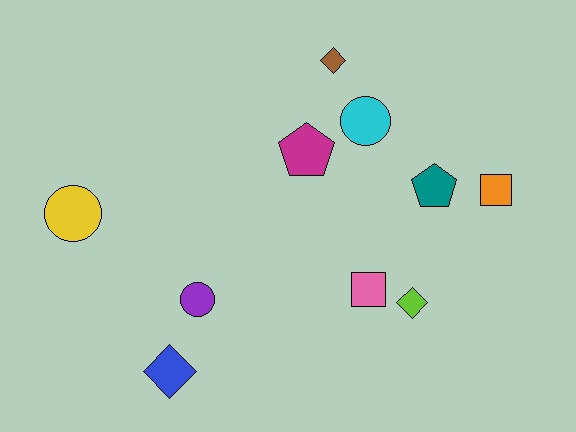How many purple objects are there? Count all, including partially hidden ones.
There is 1 purple object.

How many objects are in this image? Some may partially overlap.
There are 10 objects.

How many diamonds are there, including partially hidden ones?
There are 3 diamonds.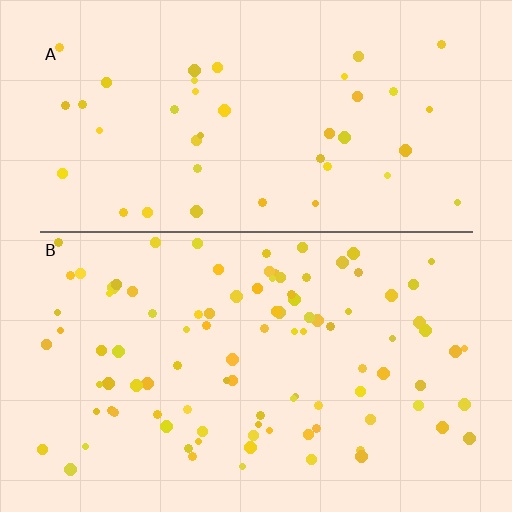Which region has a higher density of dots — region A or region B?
B (the bottom).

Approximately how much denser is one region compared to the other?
Approximately 2.3× — region B over region A.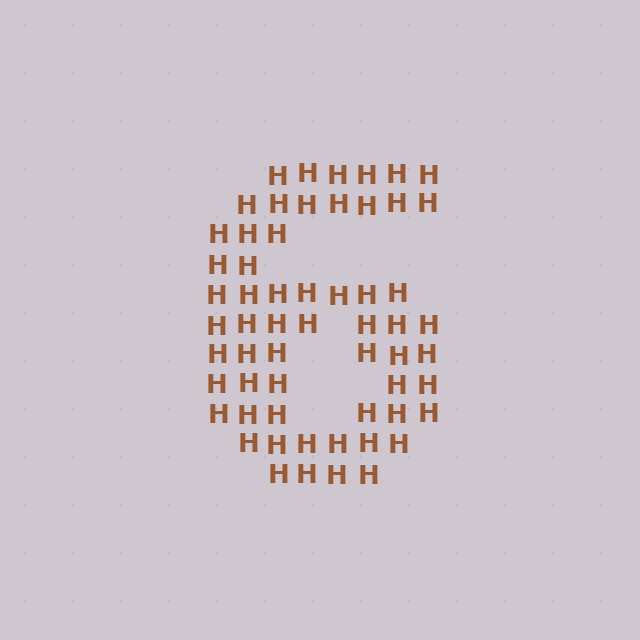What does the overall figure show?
The overall figure shows the digit 6.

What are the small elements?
The small elements are letter H's.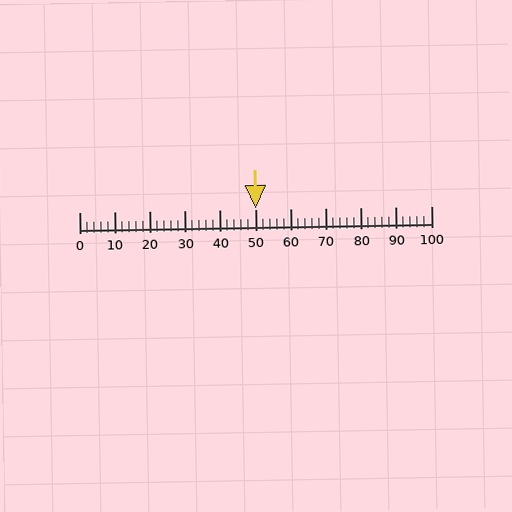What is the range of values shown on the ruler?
The ruler shows values from 0 to 100.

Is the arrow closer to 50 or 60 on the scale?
The arrow is closer to 50.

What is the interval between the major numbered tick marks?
The major tick marks are spaced 10 units apart.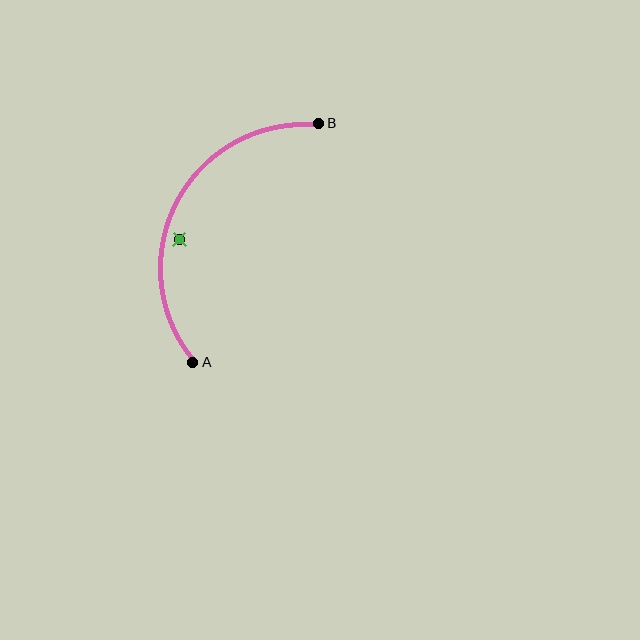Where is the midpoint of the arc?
The arc midpoint is the point on the curve farthest from the straight line joining A and B. It sits to the left of that line.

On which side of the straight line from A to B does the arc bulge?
The arc bulges to the left of the straight line connecting A and B.